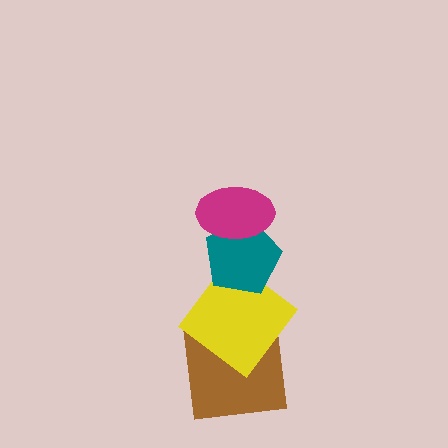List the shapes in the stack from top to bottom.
From top to bottom: the magenta ellipse, the teal pentagon, the yellow diamond, the brown square.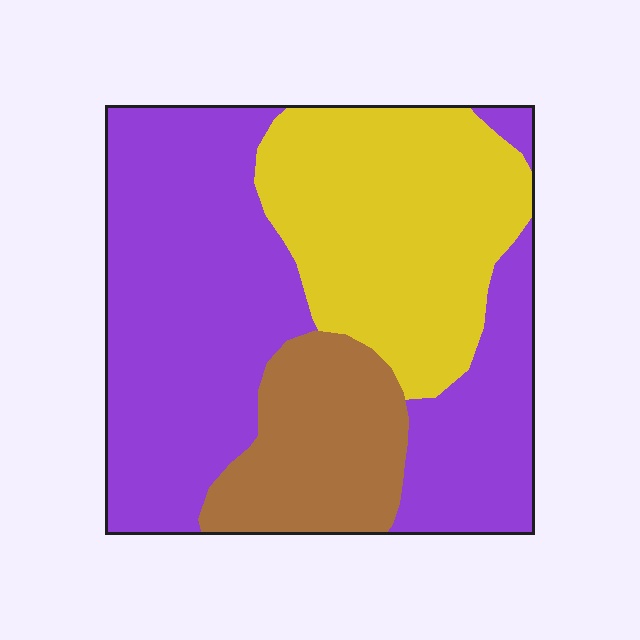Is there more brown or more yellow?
Yellow.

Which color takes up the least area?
Brown, at roughly 15%.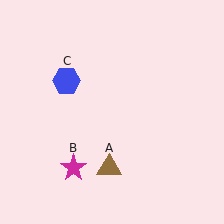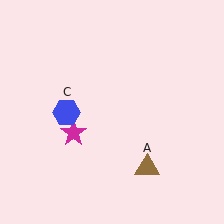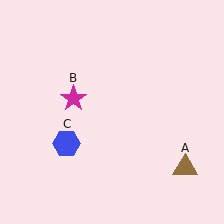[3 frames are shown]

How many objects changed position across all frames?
3 objects changed position: brown triangle (object A), magenta star (object B), blue hexagon (object C).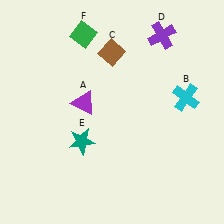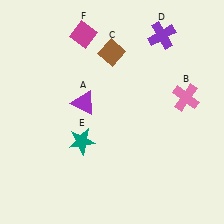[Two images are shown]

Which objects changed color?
B changed from cyan to pink. F changed from green to magenta.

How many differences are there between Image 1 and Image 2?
There are 2 differences between the two images.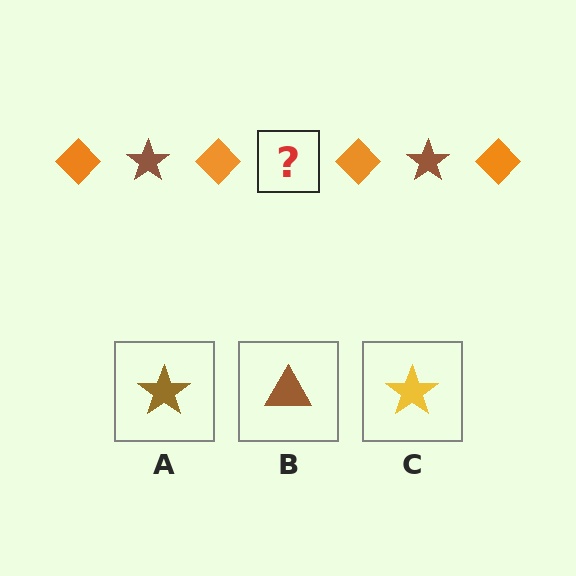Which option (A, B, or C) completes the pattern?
A.